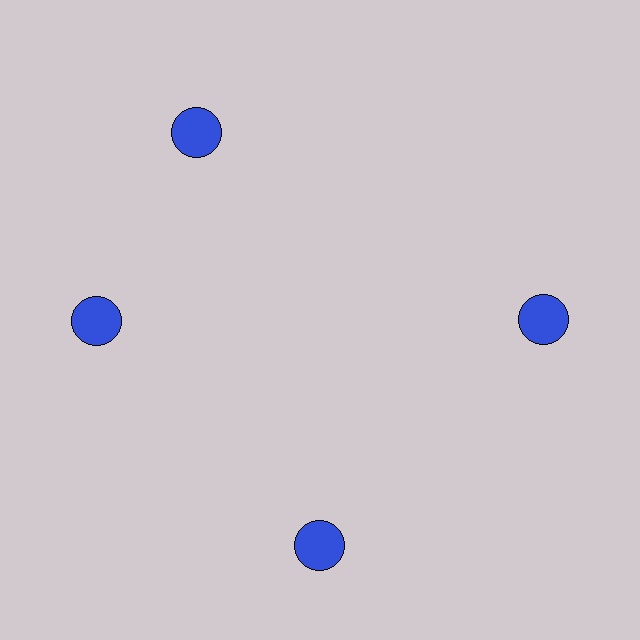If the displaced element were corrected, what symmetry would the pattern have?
It would have 4-fold rotational symmetry — the pattern would map onto itself every 90 degrees.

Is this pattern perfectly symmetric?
No. The 4 blue circles are arranged in a ring, but one element near the 12 o'clock position is rotated out of alignment along the ring, breaking the 4-fold rotational symmetry.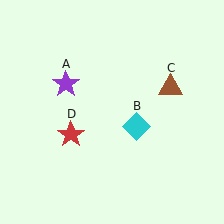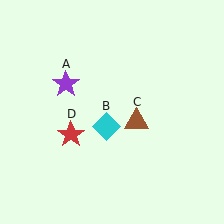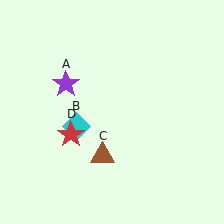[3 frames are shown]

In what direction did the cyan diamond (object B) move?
The cyan diamond (object B) moved left.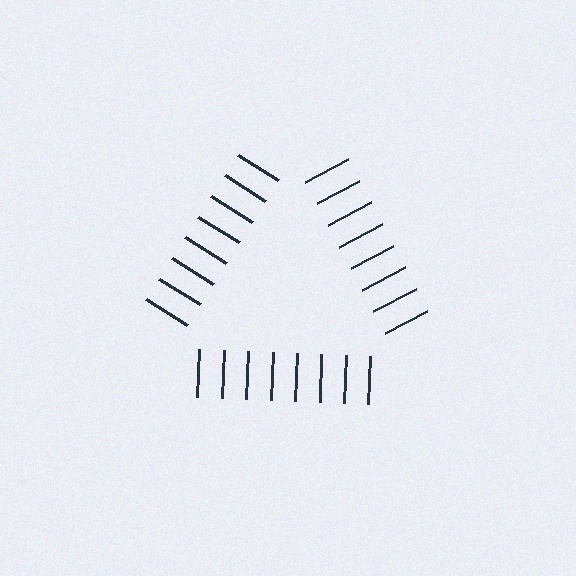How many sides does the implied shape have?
3 sides — the line-ends trace a triangle.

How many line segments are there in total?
24 — 8 along each of the 3 edges.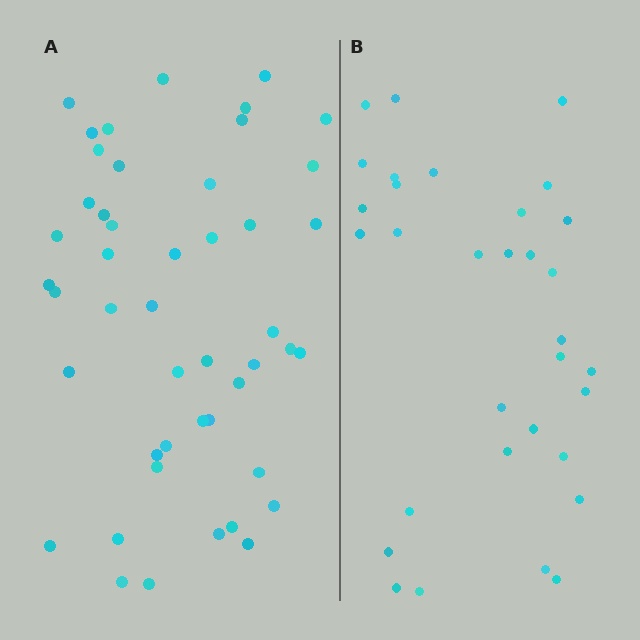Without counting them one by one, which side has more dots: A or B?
Region A (the left region) has more dots.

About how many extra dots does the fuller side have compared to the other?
Region A has approximately 15 more dots than region B.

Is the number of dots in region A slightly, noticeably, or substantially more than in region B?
Region A has substantially more. The ratio is roughly 1.5 to 1.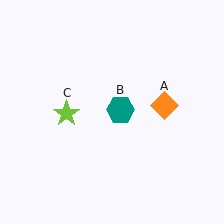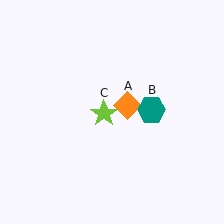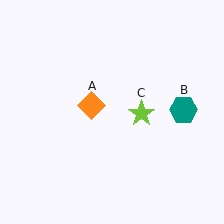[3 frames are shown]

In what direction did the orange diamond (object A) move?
The orange diamond (object A) moved left.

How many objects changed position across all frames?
3 objects changed position: orange diamond (object A), teal hexagon (object B), lime star (object C).